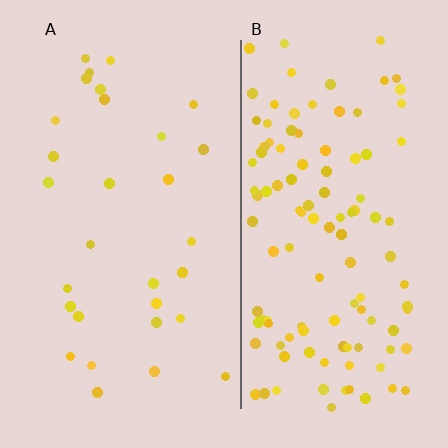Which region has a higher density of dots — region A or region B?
B (the right).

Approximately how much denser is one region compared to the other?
Approximately 4.0× — region B over region A.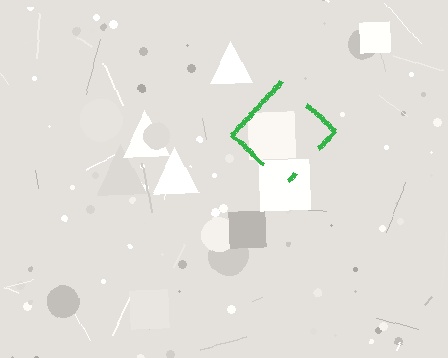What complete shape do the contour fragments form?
The contour fragments form a diamond.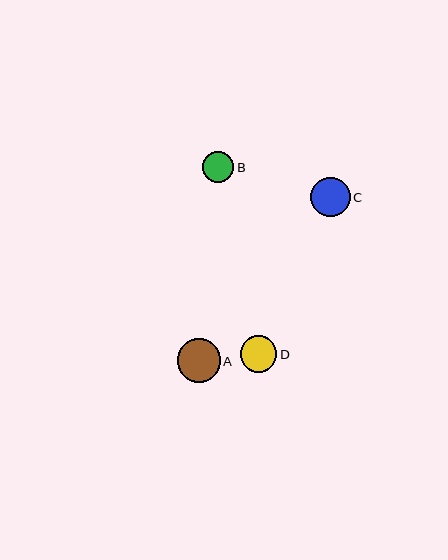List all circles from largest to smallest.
From largest to smallest: A, C, D, B.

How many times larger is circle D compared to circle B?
Circle D is approximately 1.2 times the size of circle B.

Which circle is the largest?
Circle A is the largest with a size of approximately 43 pixels.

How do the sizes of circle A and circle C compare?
Circle A and circle C are approximately the same size.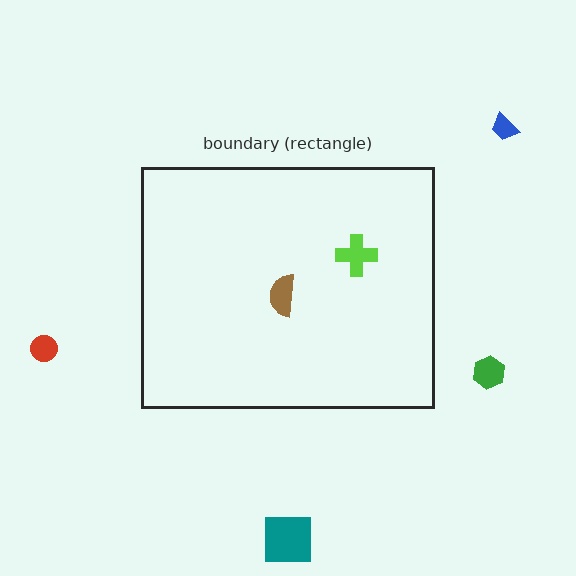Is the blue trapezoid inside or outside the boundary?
Outside.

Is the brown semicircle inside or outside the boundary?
Inside.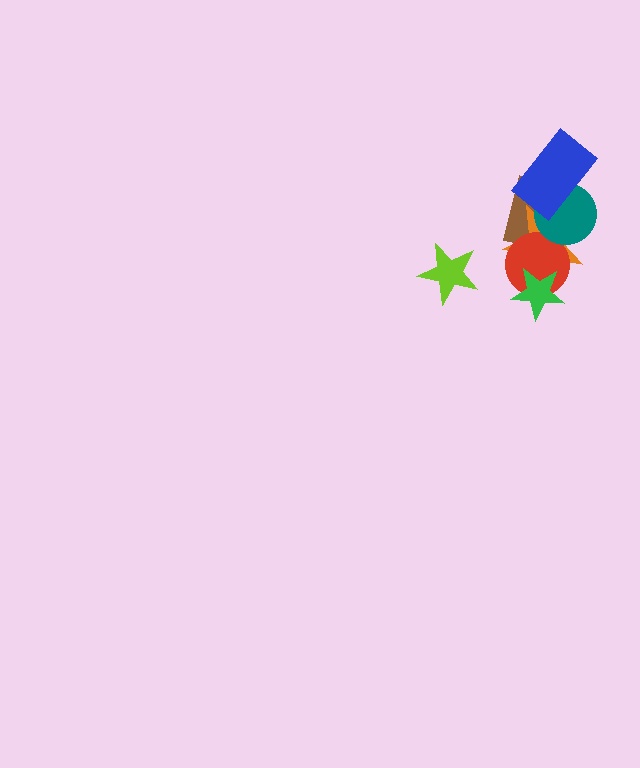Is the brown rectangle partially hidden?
Yes, it is partially covered by another shape.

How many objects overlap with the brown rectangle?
4 objects overlap with the brown rectangle.